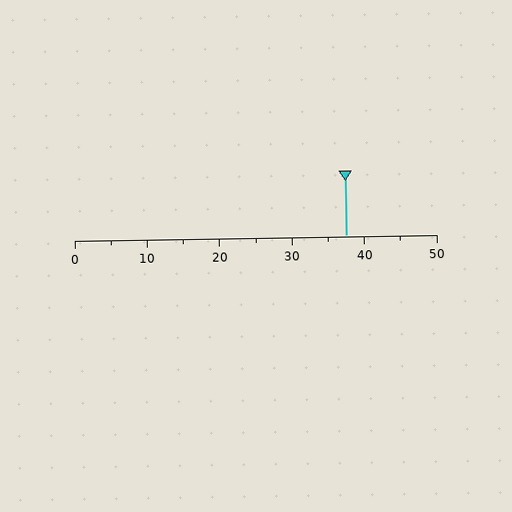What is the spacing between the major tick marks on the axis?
The major ticks are spaced 10 apart.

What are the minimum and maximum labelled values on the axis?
The axis runs from 0 to 50.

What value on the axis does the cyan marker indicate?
The marker indicates approximately 37.5.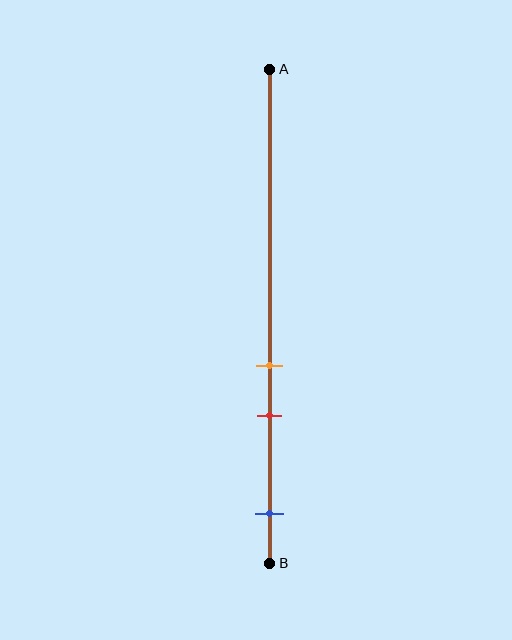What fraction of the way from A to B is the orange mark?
The orange mark is approximately 60% (0.6) of the way from A to B.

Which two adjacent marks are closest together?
The orange and red marks are the closest adjacent pair.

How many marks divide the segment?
There are 3 marks dividing the segment.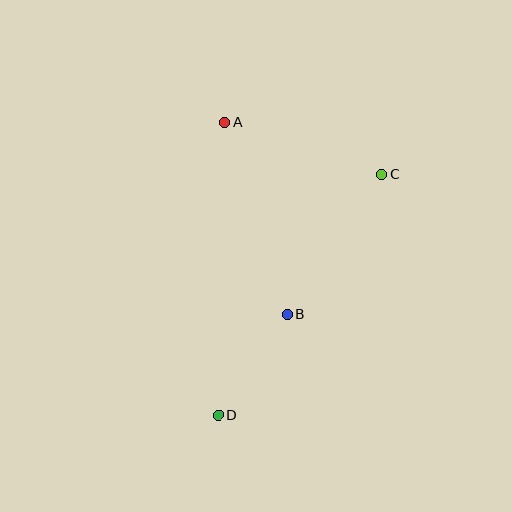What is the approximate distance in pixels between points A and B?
The distance between A and B is approximately 201 pixels.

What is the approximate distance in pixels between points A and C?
The distance between A and C is approximately 165 pixels.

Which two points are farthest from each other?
Points A and D are farthest from each other.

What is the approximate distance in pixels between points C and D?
The distance between C and D is approximately 291 pixels.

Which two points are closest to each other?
Points B and D are closest to each other.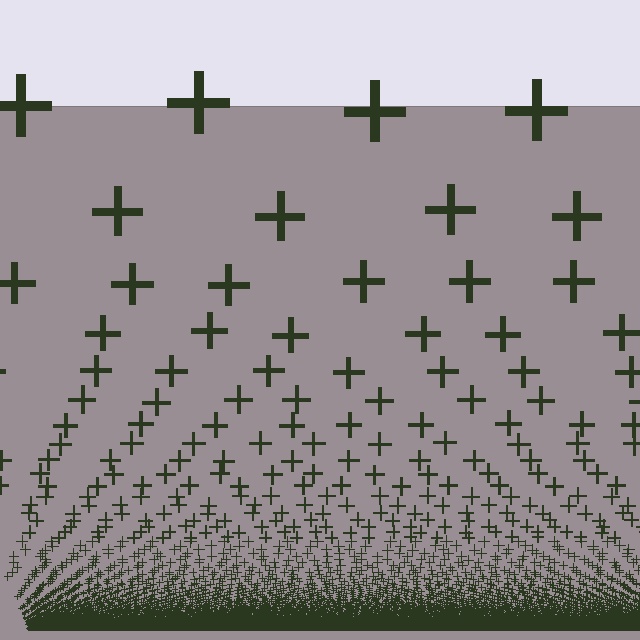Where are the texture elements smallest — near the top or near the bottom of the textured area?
Near the bottom.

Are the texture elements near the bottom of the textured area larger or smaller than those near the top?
Smaller. The gradient is inverted — elements near the bottom are smaller and denser.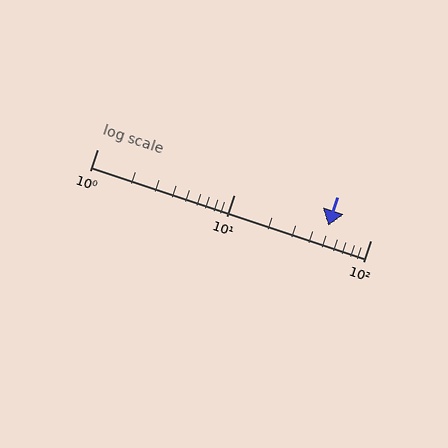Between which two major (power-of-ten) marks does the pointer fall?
The pointer is between 10 and 100.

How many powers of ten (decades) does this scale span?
The scale spans 2 decades, from 1 to 100.